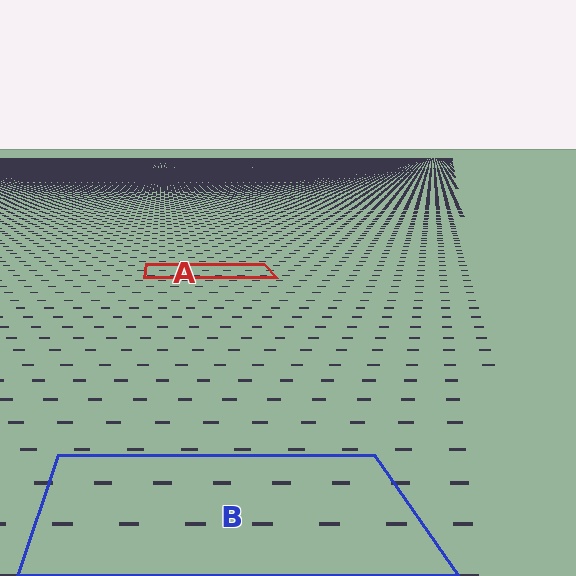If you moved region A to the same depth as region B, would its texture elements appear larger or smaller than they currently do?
They would appear larger. At a closer depth, the same texture elements are projected at a bigger on-screen size.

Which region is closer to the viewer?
Region B is closer. The texture elements there are larger and more spread out.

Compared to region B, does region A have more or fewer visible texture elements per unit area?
Region A has more texture elements per unit area — they are packed more densely because it is farther away.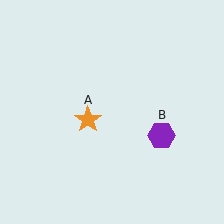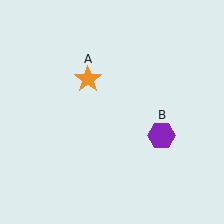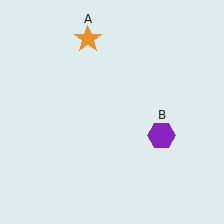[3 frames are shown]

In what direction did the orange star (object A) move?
The orange star (object A) moved up.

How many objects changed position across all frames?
1 object changed position: orange star (object A).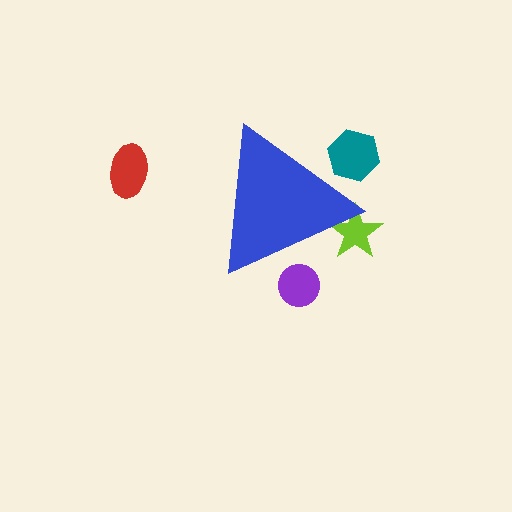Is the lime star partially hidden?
Yes, the lime star is partially hidden behind the blue triangle.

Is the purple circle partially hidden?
Yes, the purple circle is partially hidden behind the blue triangle.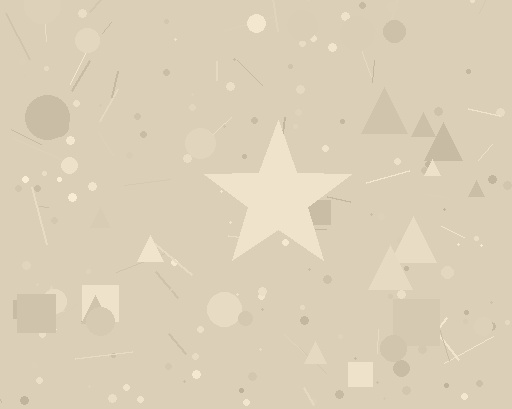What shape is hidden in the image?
A star is hidden in the image.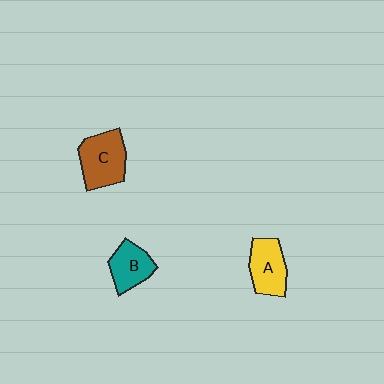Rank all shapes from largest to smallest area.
From largest to smallest: C (brown), A (yellow), B (teal).